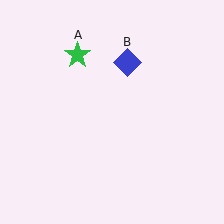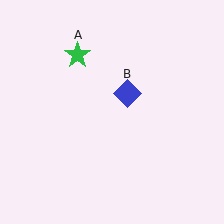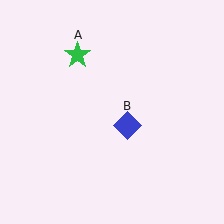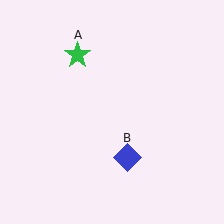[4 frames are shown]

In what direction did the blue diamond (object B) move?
The blue diamond (object B) moved down.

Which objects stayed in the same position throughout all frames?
Green star (object A) remained stationary.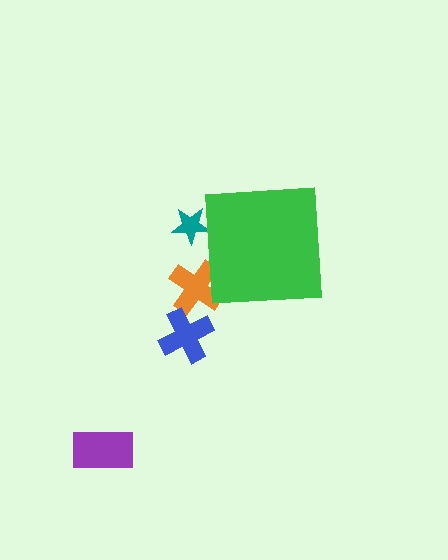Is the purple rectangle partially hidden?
No, the purple rectangle is fully visible.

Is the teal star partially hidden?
Yes, the teal star is partially hidden behind the green square.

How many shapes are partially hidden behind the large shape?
2 shapes are partially hidden.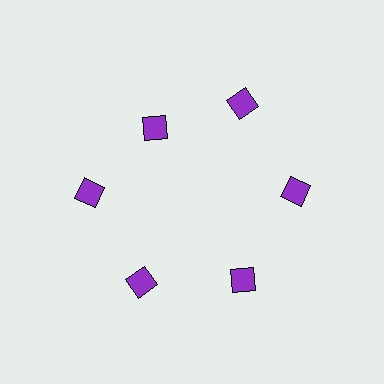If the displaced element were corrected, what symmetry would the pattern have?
It would have 6-fold rotational symmetry — the pattern would map onto itself every 60 degrees.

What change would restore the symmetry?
The symmetry would be restored by moving it outward, back onto the ring so that all 6 diamonds sit at equal angles and equal distance from the center.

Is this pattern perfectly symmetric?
No. The 6 purple diamonds are arranged in a ring, but one element near the 11 o'clock position is pulled inward toward the center, breaking the 6-fold rotational symmetry.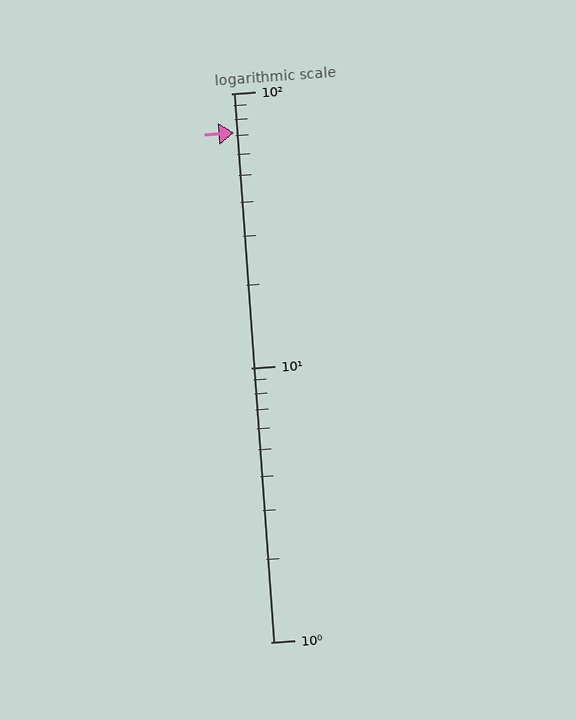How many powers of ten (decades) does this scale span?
The scale spans 2 decades, from 1 to 100.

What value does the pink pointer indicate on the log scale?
The pointer indicates approximately 72.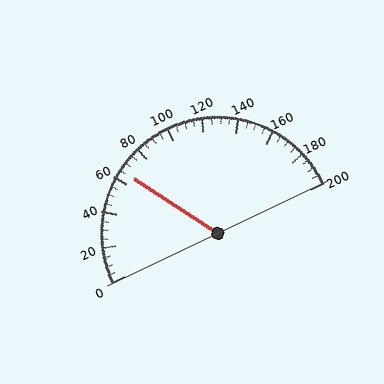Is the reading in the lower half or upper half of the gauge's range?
The reading is in the lower half of the range (0 to 200).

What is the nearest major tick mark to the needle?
The nearest major tick mark is 60.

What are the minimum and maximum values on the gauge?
The gauge ranges from 0 to 200.